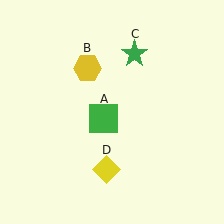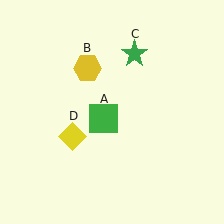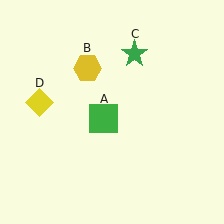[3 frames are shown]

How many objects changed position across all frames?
1 object changed position: yellow diamond (object D).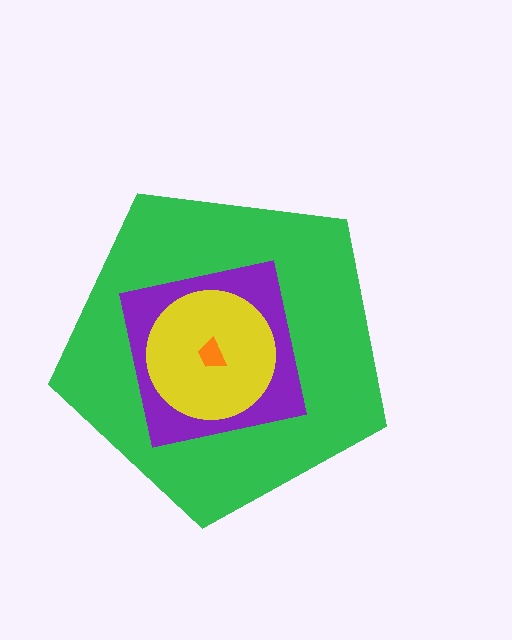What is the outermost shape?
The green pentagon.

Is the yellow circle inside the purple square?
Yes.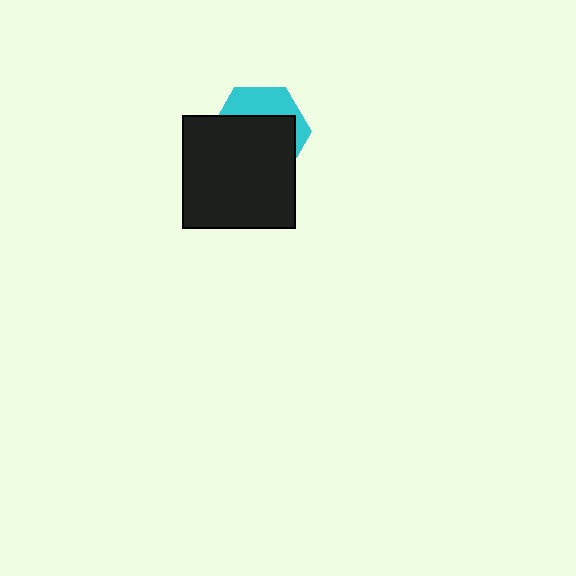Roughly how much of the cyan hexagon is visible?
A small part of it is visible (roughly 34%).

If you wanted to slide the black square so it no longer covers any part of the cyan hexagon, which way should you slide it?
Slide it down — that is the most direct way to separate the two shapes.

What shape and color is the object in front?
The object in front is a black square.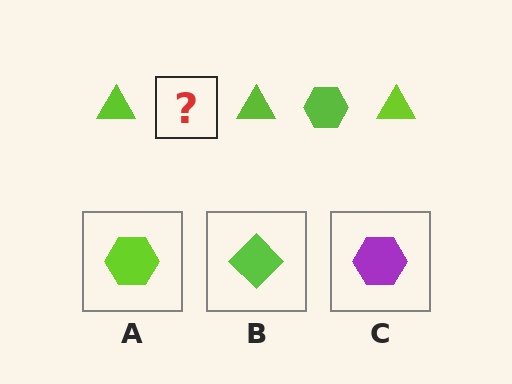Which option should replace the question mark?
Option A.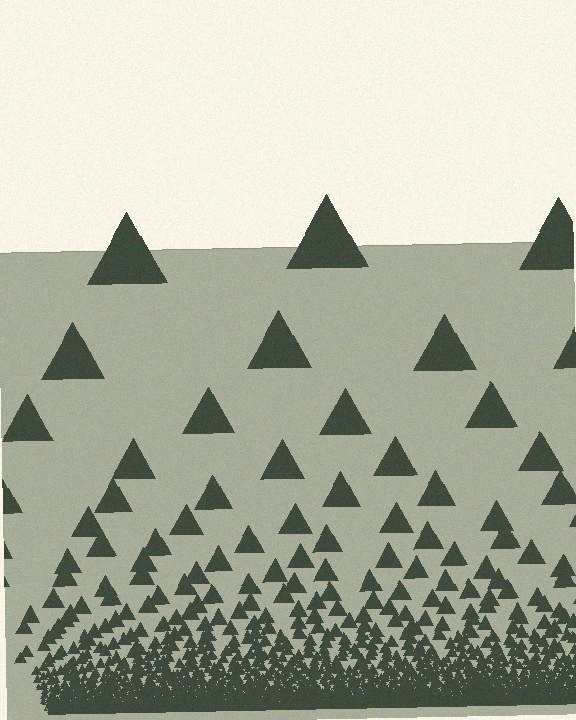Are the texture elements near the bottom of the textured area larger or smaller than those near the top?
Smaller. The gradient is inverted — elements near the bottom are smaller and denser.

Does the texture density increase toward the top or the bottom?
Density increases toward the bottom.